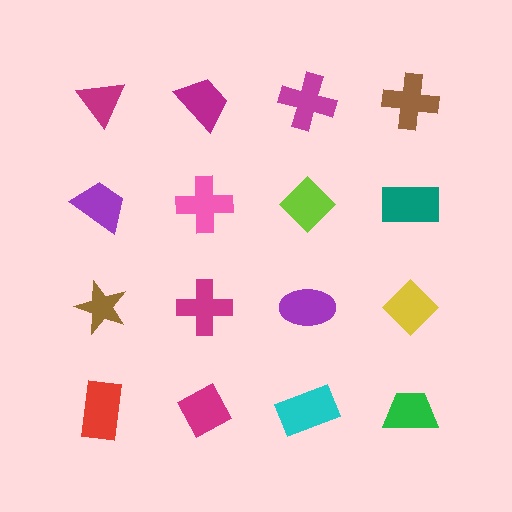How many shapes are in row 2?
4 shapes.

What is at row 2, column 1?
A purple trapezoid.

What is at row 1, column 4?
A brown cross.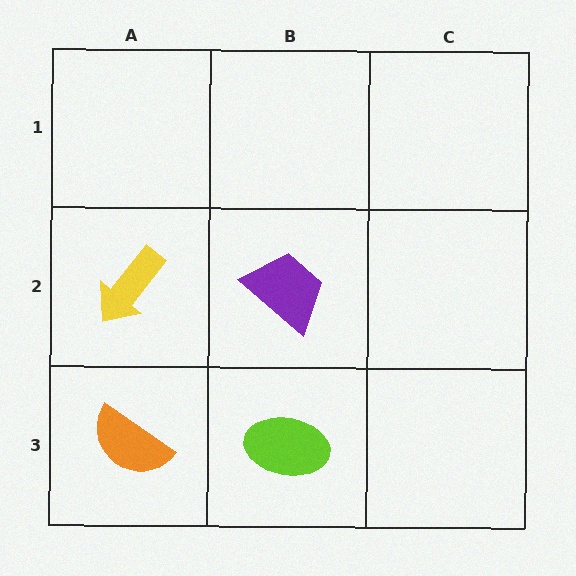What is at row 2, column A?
A yellow arrow.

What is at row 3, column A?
An orange semicircle.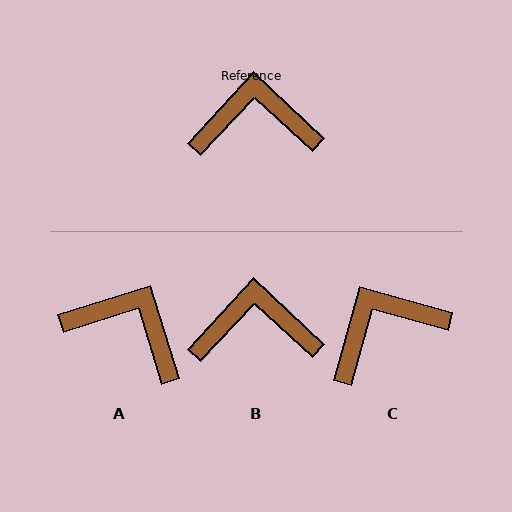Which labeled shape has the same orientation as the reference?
B.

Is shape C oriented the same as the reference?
No, it is off by about 28 degrees.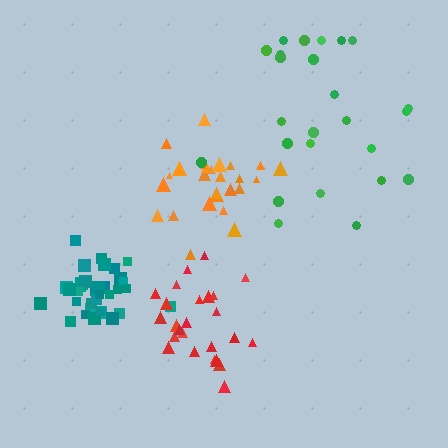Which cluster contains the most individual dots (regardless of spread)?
Teal (35).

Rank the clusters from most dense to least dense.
teal, orange, red, green.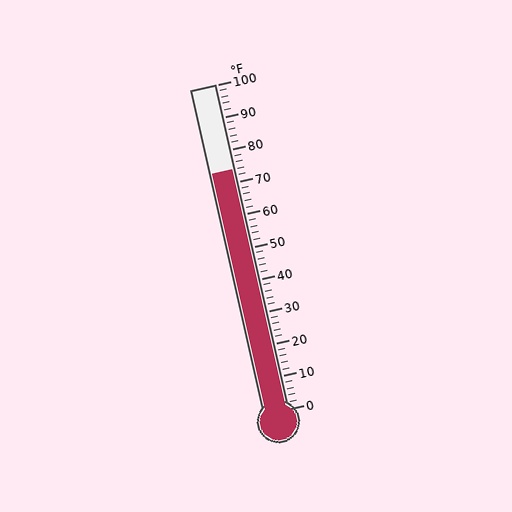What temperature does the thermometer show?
The thermometer shows approximately 74°F.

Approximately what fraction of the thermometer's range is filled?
The thermometer is filled to approximately 75% of its range.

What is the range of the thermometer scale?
The thermometer scale ranges from 0°F to 100°F.